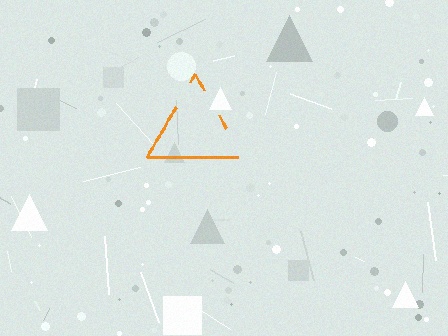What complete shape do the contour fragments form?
The contour fragments form a triangle.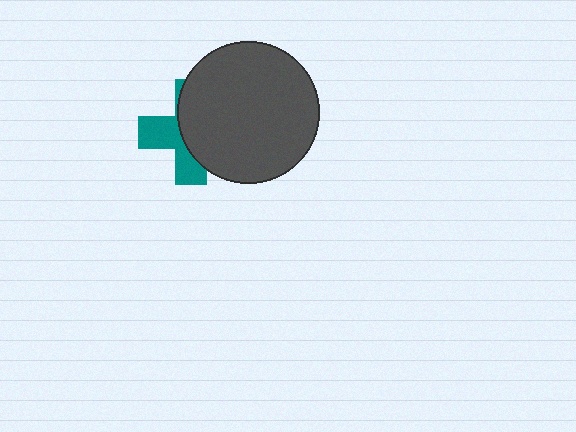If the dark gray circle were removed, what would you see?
You would see the complete teal cross.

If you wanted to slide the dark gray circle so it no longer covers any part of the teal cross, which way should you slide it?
Slide it right — that is the most direct way to separate the two shapes.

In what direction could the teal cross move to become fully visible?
The teal cross could move left. That would shift it out from behind the dark gray circle entirely.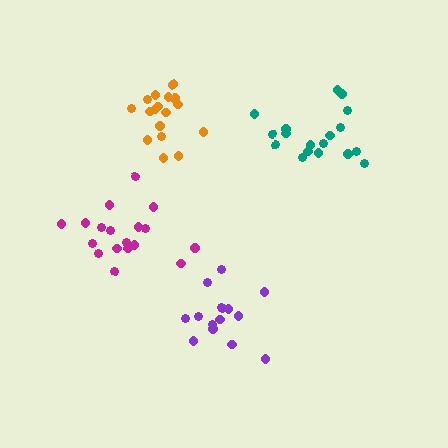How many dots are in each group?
Group 1: 18 dots, Group 2: 17 dots, Group 3: 18 dots, Group 4: 15 dots (68 total).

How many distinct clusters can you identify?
There are 4 distinct clusters.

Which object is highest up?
The orange cluster is topmost.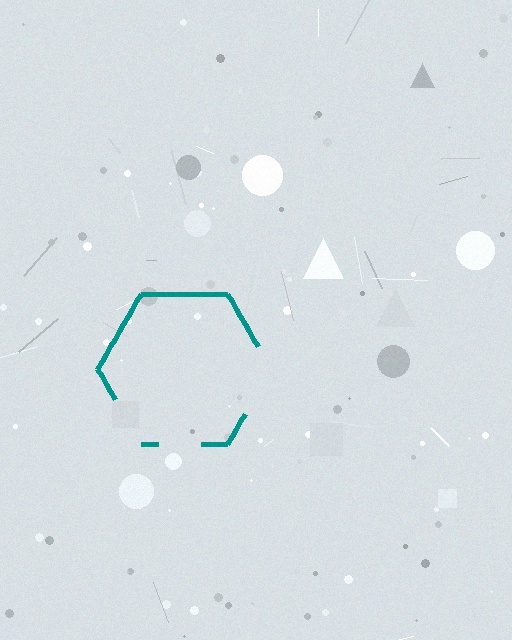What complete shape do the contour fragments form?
The contour fragments form a hexagon.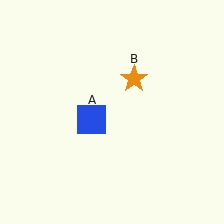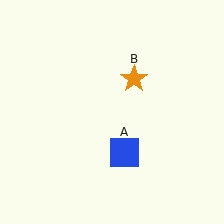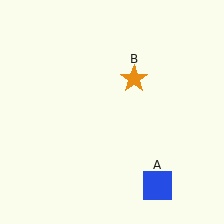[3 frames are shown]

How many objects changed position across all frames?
1 object changed position: blue square (object A).